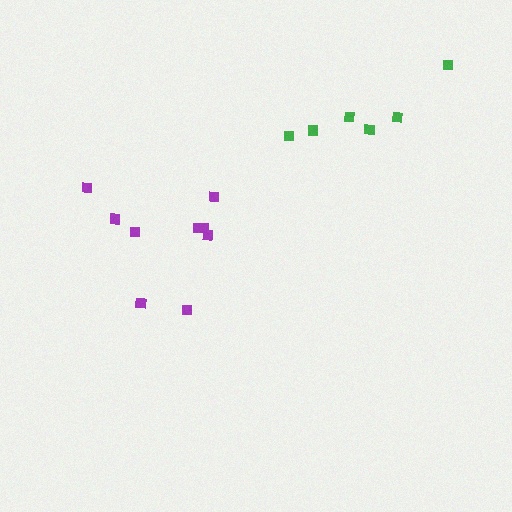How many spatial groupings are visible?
There are 2 spatial groupings.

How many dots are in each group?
Group 1: 6 dots, Group 2: 9 dots (15 total).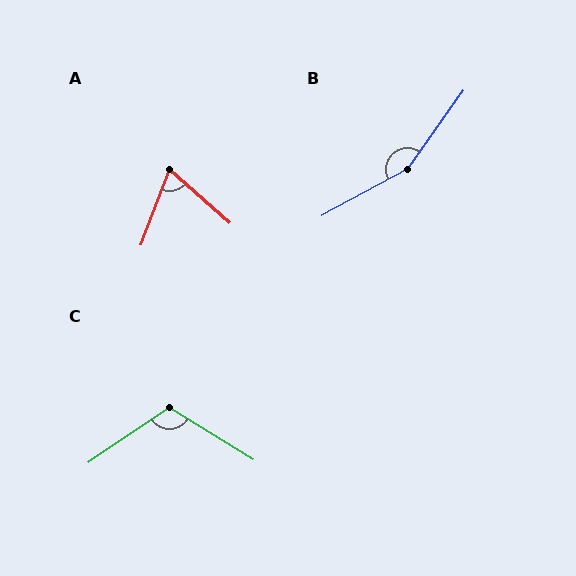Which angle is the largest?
B, at approximately 154 degrees.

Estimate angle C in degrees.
Approximately 114 degrees.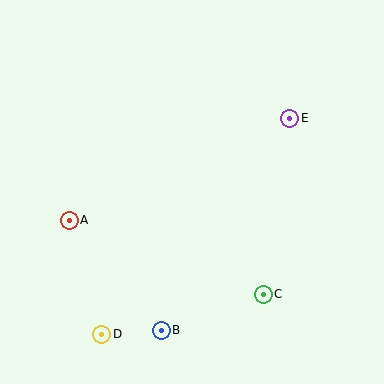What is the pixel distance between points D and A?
The distance between D and A is 118 pixels.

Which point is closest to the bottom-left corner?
Point D is closest to the bottom-left corner.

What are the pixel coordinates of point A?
Point A is at (69, 220).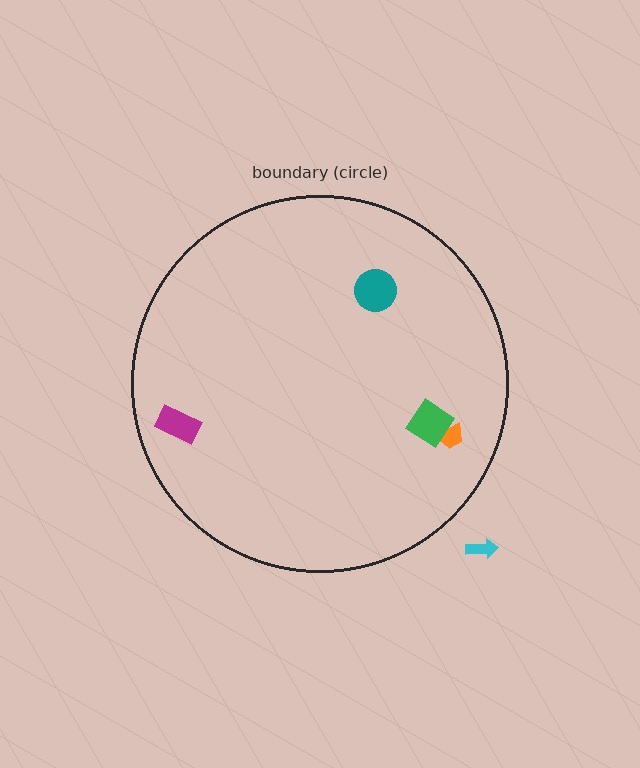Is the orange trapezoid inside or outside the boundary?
Inside.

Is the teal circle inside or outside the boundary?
Inside.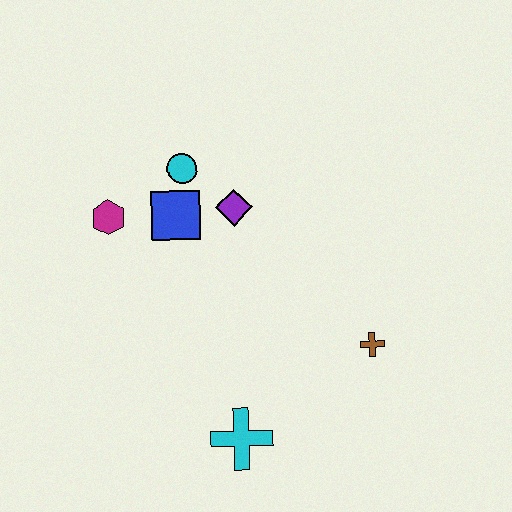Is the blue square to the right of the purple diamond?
No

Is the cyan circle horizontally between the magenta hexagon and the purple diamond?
Yes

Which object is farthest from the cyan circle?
The cyan cross is farthest from the cyan circle.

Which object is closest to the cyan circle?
The blue square is closest to the cyan circle.